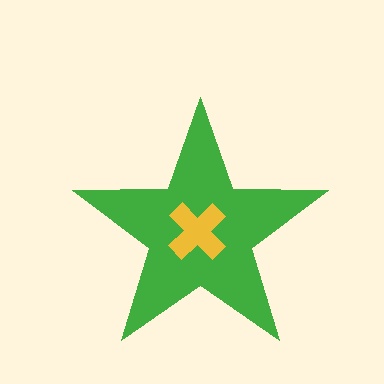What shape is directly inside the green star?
The yellow cross.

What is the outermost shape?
The green star.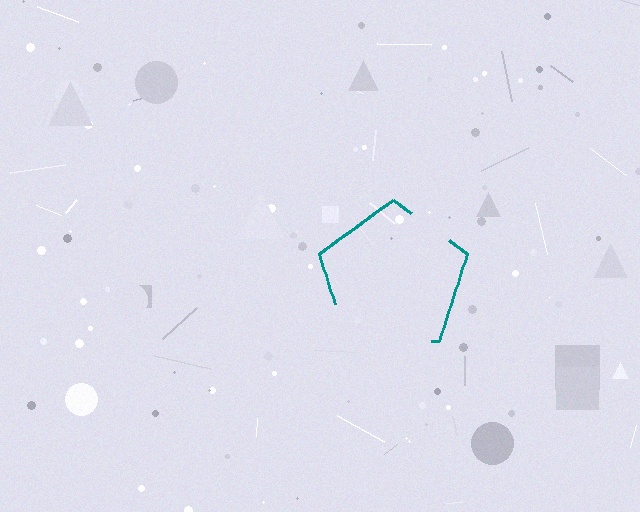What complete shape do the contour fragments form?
The contour fragments form a pentagon.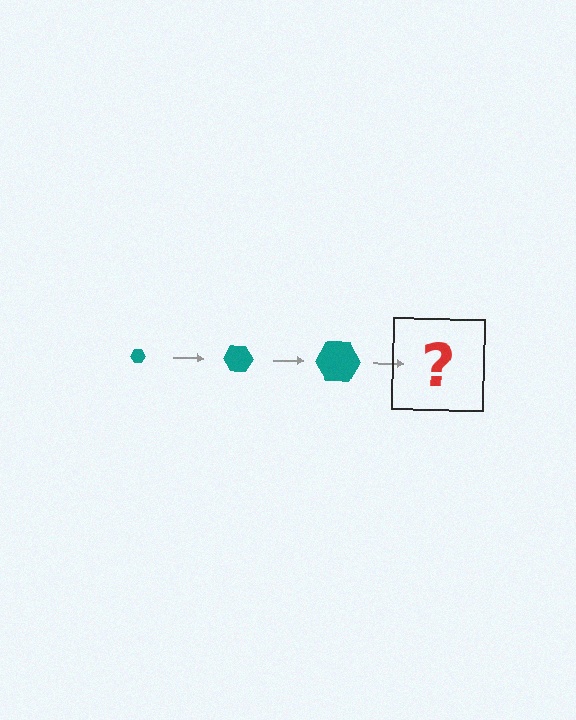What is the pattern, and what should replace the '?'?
The pattern is that the hexagon gets progressively larger each step. The '?' should be a teal hexagon, larger than the previous one.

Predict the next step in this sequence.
The next step is a teal hexagon, larger than the previous one.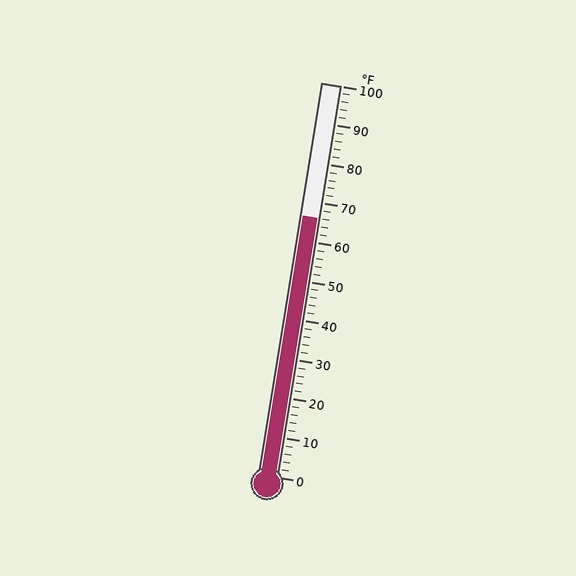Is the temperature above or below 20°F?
The temperature is above 20°F.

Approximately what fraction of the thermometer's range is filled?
The thermometer is filled to approximately 65% of its range.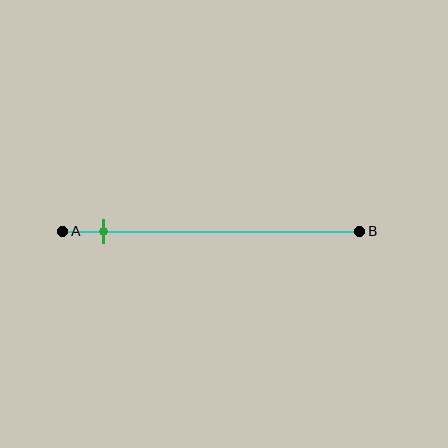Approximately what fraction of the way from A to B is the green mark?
The green mark is approximately 15% of the way from A to B.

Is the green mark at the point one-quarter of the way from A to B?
No, the mark is at about 15% from A, not at the 25% one-quarter point.